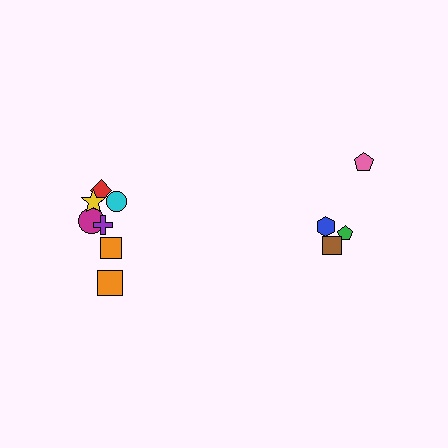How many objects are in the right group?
There are 4 objects.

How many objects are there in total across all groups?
There are 11 objects.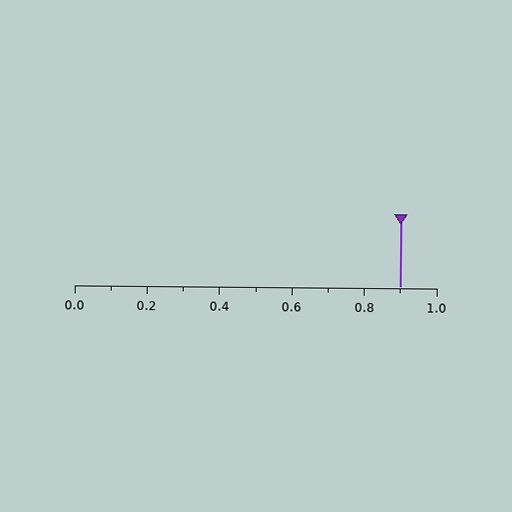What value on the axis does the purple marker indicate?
The marker indicates approximately 0.9.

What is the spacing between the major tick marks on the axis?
The major ticks are spaced 0.2 apart.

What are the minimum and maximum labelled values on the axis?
The axis runs from 0.0 to 1.0.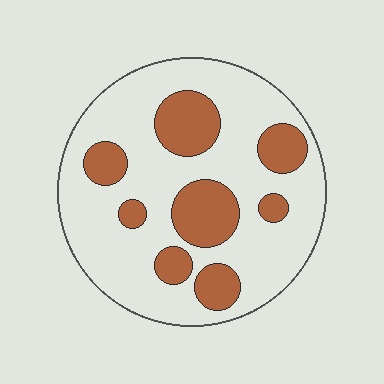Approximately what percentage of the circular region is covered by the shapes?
Approximately 25%.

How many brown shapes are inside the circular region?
8.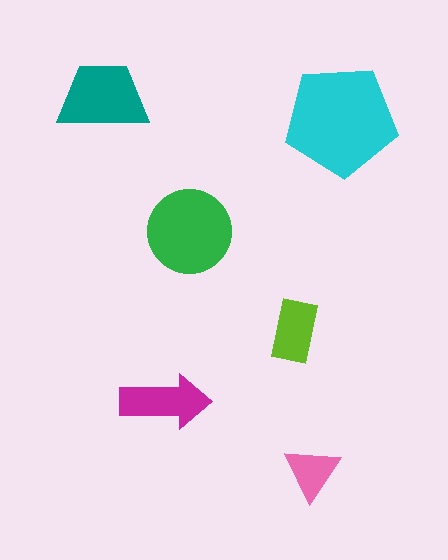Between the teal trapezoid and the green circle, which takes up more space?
The green circle.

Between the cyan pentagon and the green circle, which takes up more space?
The cyan pentagon.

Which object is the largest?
The cyan pentagon.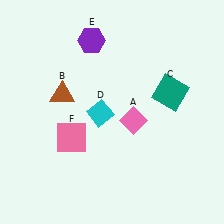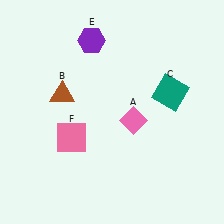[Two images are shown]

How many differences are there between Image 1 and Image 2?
There is 1 difference between the two images.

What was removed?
The cyan diamond (D) was removed in Image 2.